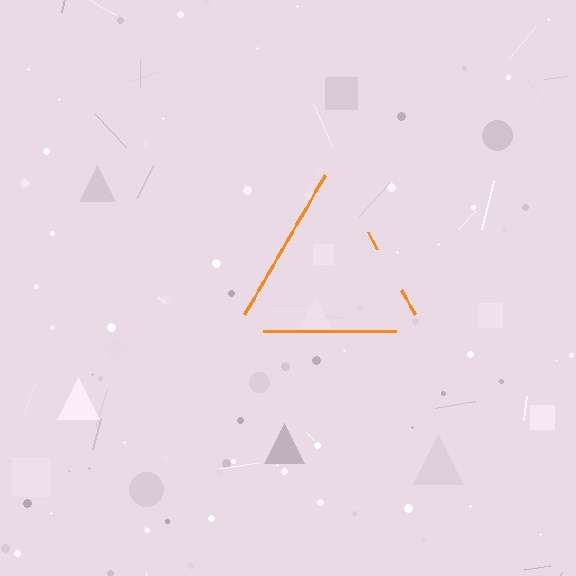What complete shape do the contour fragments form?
The contour fragments form a triangle.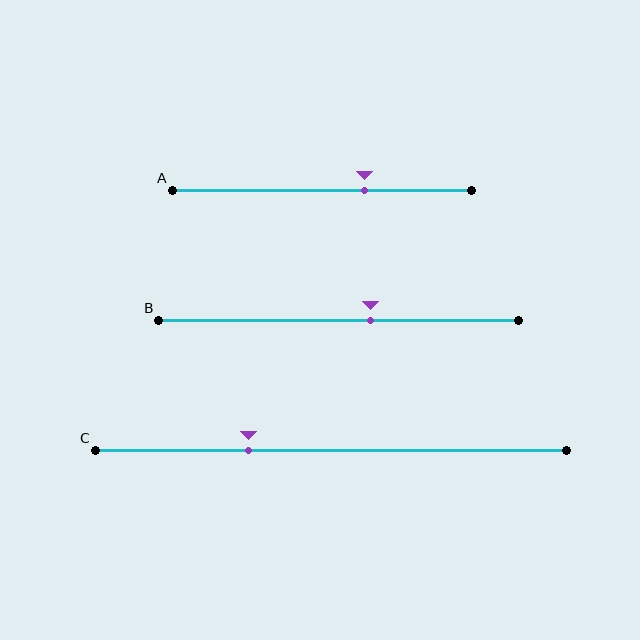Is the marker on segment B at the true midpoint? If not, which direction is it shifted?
No, the marker on segment B is shifted to the right by about 9% of the segment length.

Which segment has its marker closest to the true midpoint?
Segment B has its marker closest to the true midpoint.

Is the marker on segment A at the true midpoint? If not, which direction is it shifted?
No, the marker on segment A is shifted to the right by about 14% of the segment length.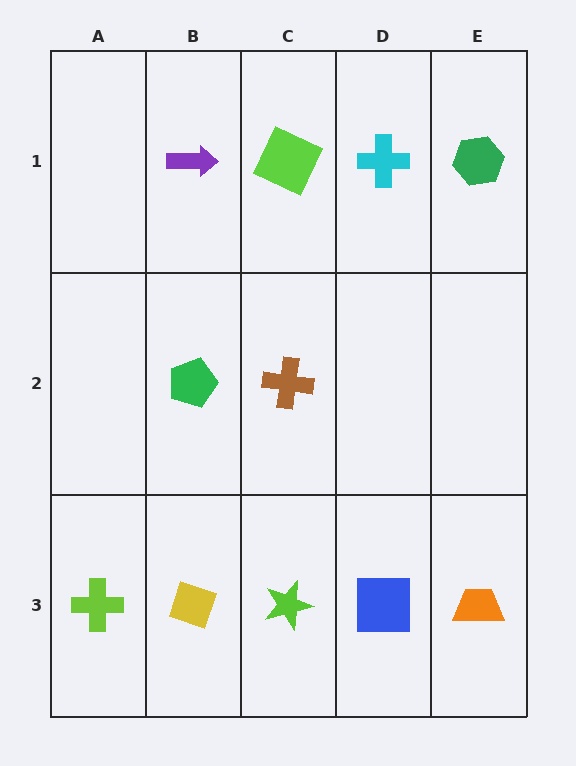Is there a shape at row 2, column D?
No, that cell is empty.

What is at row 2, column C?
A brown cross.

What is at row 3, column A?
A lime cross.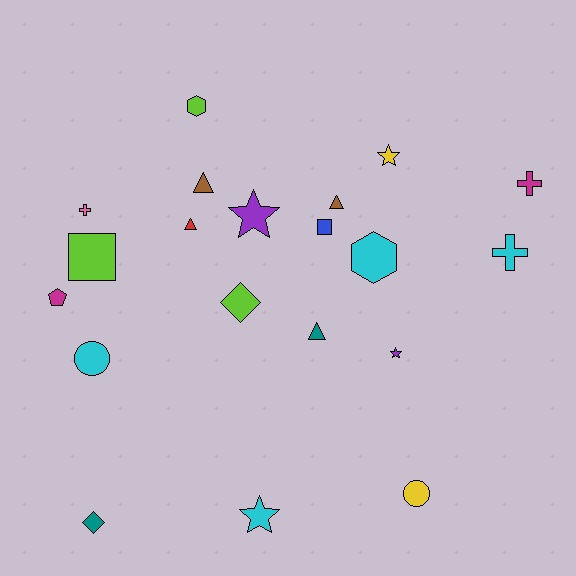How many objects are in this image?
There are 20 objects.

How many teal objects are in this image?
There are 2 teal objects.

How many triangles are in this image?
There are 4 triangles.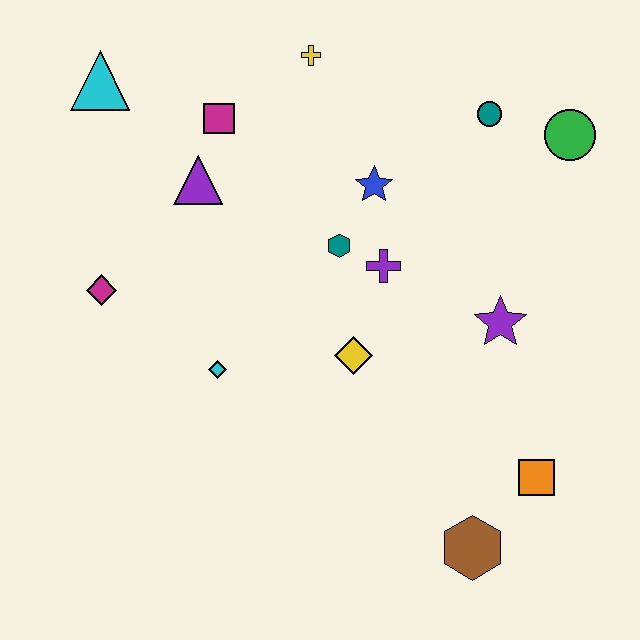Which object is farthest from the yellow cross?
The brown hexagon is farthest from the yellow cross.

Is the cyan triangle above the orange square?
Yes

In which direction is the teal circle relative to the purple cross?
The teal circle is above the purple cross.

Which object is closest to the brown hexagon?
The orange square is closest to the brown hexagon.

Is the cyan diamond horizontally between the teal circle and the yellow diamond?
No